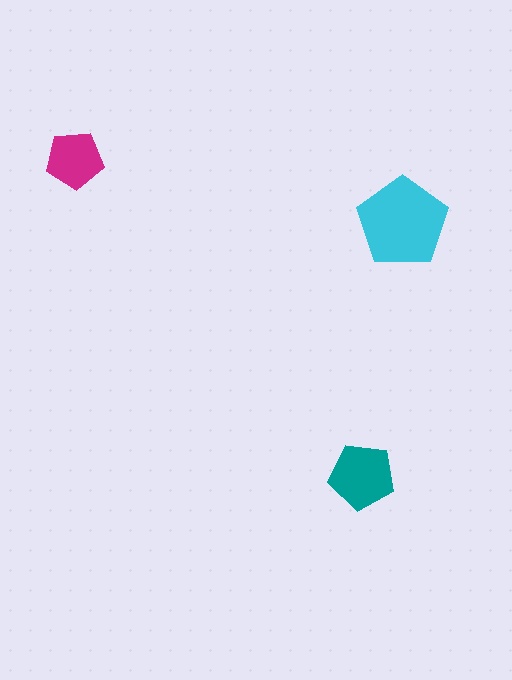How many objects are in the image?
There are 3 objects in the image.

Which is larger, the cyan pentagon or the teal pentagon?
The cyan one.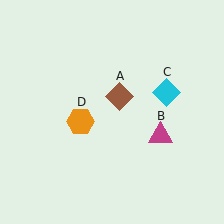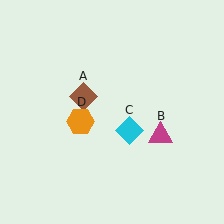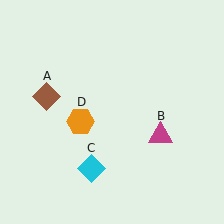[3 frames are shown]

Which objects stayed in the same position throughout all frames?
Magenta triangle (object B) and orange hexagon (object D) remained stationary.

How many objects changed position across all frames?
2 objects changed position: brown diamond (object A), cyan diamond (object C).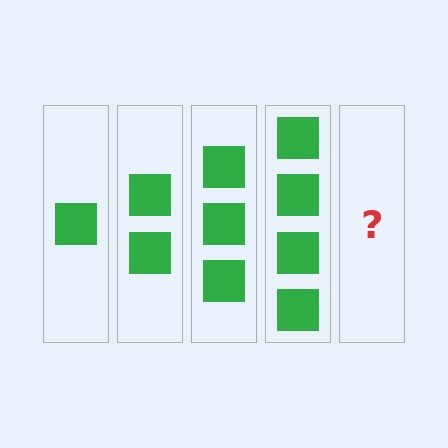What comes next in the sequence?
The next element should be 5 squares.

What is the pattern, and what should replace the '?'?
The pattern is that each step adds one more square. The '?' should be 5 squares.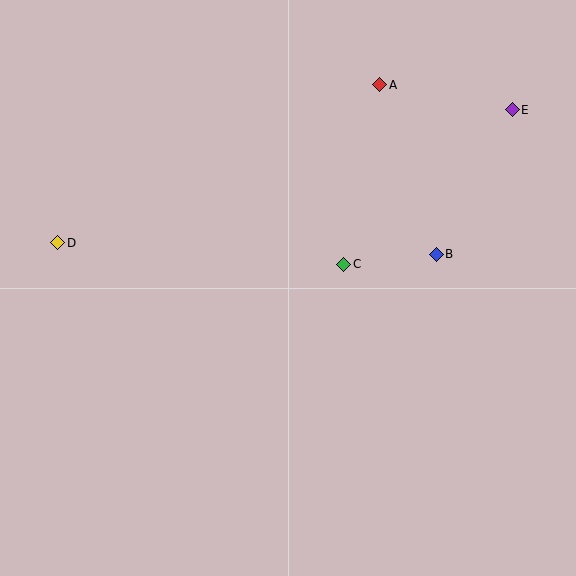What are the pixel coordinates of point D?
Point D is at (58, 243).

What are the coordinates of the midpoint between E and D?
The midpoint between E and D is at (285, 176).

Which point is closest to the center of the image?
Point C at (344, 264) is closest to the center.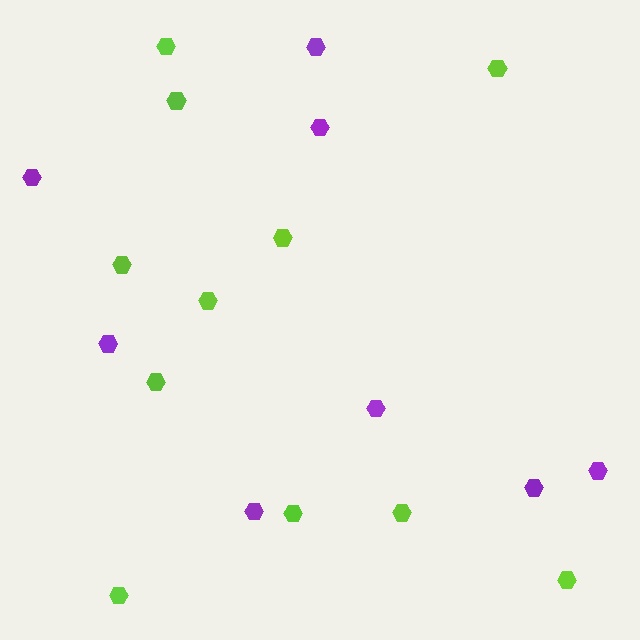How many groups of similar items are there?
There are 2 groups: one group of lime hexagons (11) and one group of purple hexagons (8).